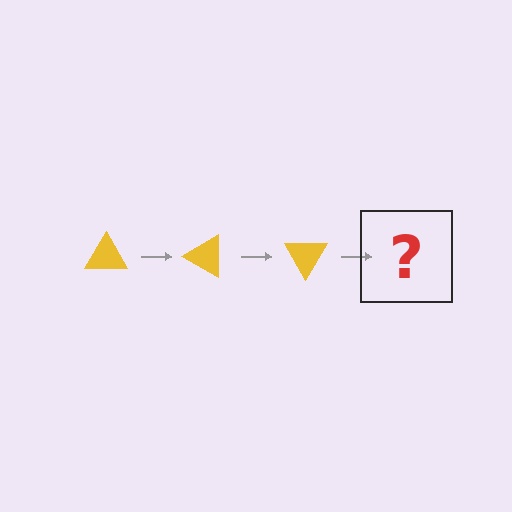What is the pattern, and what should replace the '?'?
The pattern is that the triangle rotates 30 degrees each step. The '?' should be a yellow triangle rotated 90 degrees.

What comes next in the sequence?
The next element should be a yellow triangle rotated 90 degrees.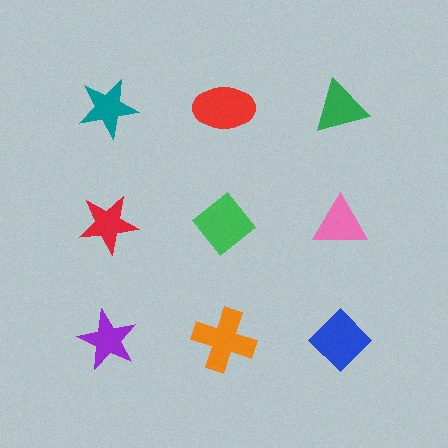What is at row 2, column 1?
A red star.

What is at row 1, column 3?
A green triangle.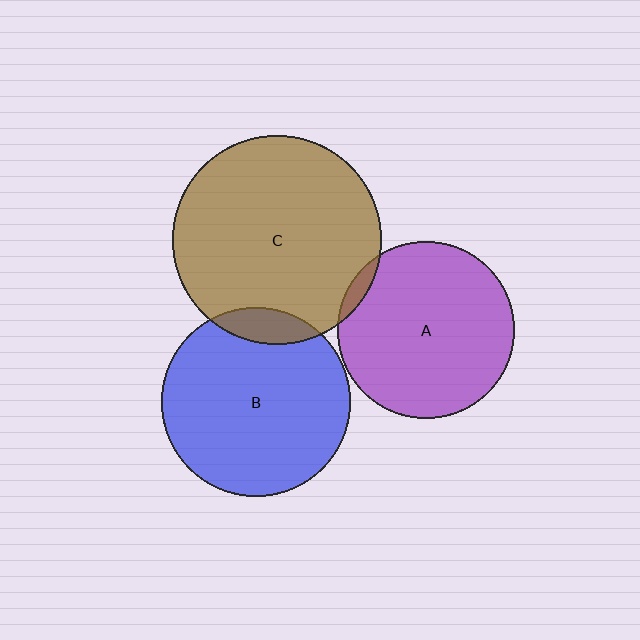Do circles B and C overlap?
Yes.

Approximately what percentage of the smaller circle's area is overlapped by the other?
Approximately 10%.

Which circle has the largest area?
Circle C (brown).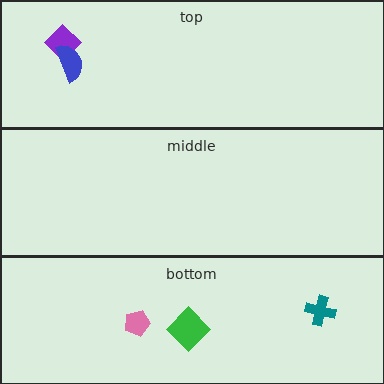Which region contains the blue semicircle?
The top region.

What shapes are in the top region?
The purple diamond, the blue semicircle.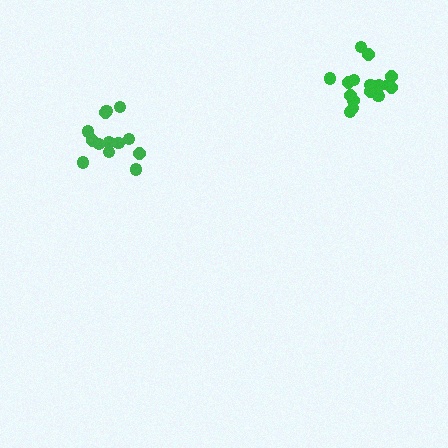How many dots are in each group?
Group 1: 13 dots, Group 2: 16 dots (29 total).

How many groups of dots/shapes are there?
There are 2 groups.